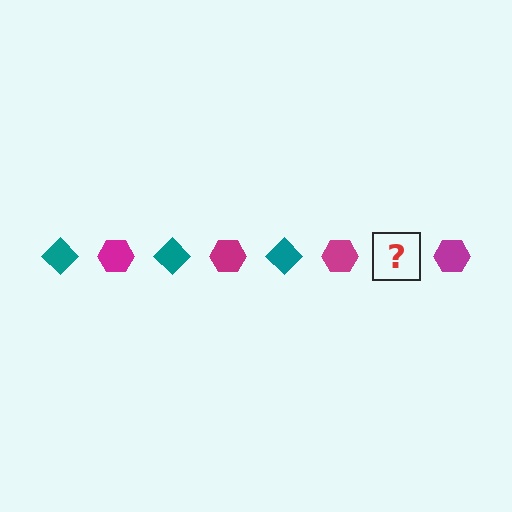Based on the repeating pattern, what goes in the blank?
The blank should be a teal diamond.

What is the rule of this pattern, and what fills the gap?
The rule is that the pattern alternates between teal diamond and magenta hexagon. The gap should be filled with a teal diamond.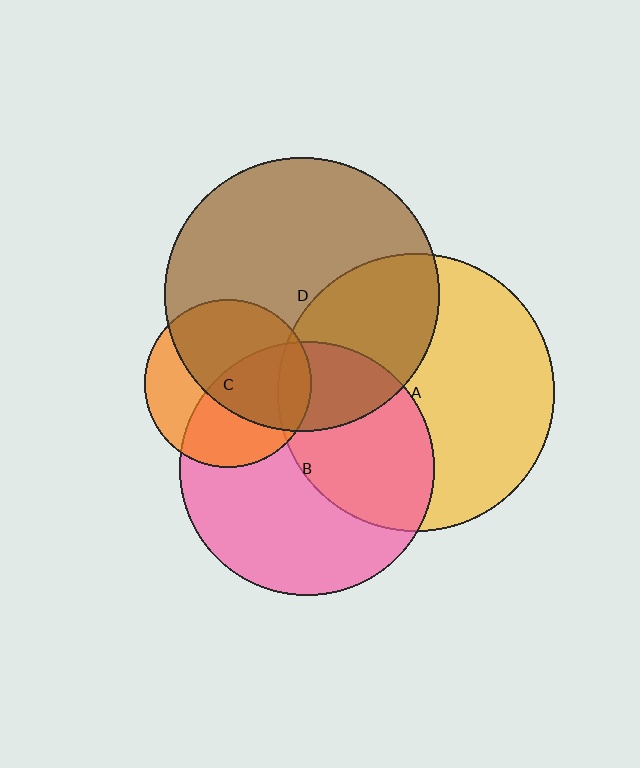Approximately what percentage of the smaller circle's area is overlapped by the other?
Approximately 50%.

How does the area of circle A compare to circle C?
Approximately 2.7 times.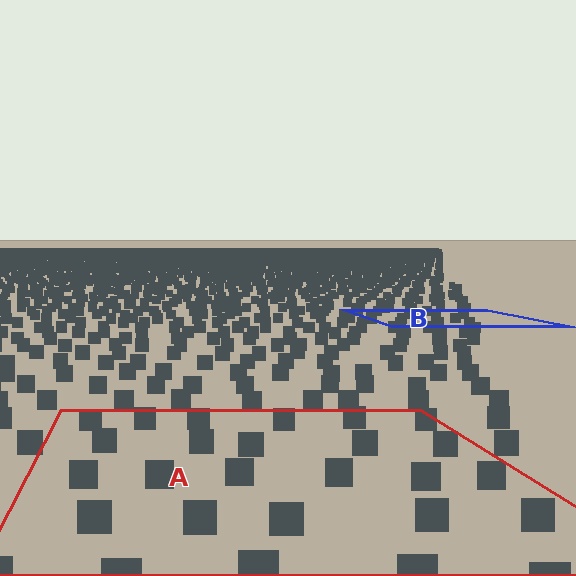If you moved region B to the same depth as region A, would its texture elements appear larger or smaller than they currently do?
They would appear larger. At a closer depth, the same texture elements are projected at a bigger on-screen size.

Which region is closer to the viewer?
Region A is closer. The texture elements there are larger and more spread out.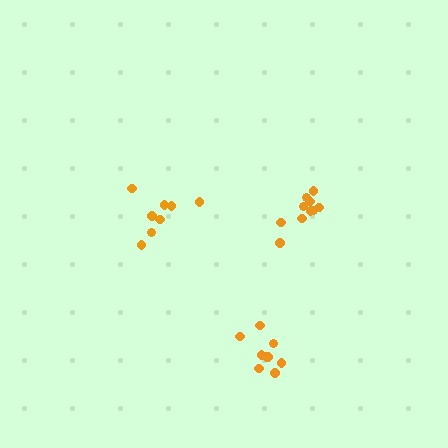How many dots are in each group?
Group 1: 8 dots, Group 2: 9 dots, Group 3: 10 dots (27 total).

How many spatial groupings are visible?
There are 3 spatial groupings.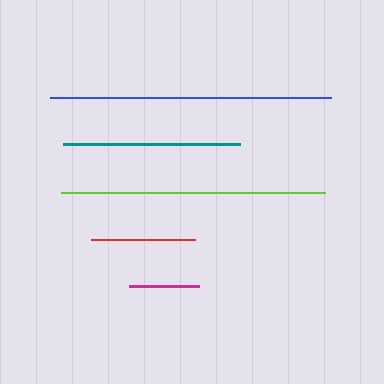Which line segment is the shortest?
The magenta line is the shortest at approximately 69 pixels.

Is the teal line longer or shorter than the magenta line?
The teal line is longer than the magenta line.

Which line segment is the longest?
The blue line is the longest at approximately 281 pixels.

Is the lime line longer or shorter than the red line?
The lime line is longer than the red line.